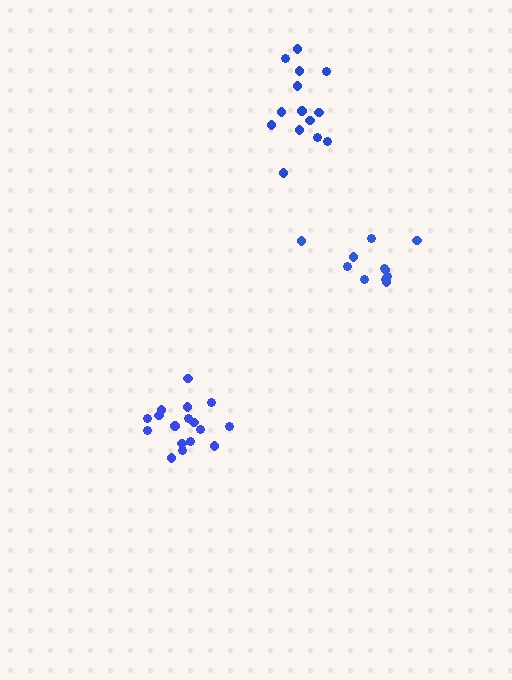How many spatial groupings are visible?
There are 3 spatial groupings.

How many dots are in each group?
Group 1: 17 dots, Group 2: 11 dots, Group 3: 14 dots (42 total).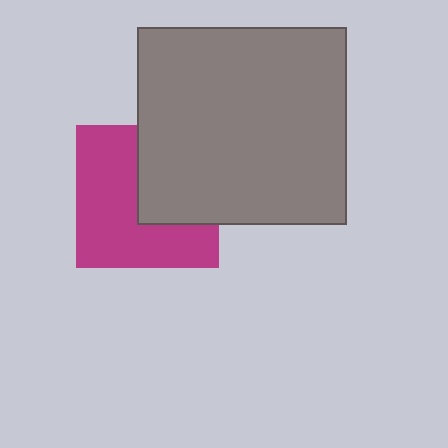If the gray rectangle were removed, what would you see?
You would see the complete magenta square.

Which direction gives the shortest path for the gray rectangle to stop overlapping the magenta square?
Moving right gives the shortest separation.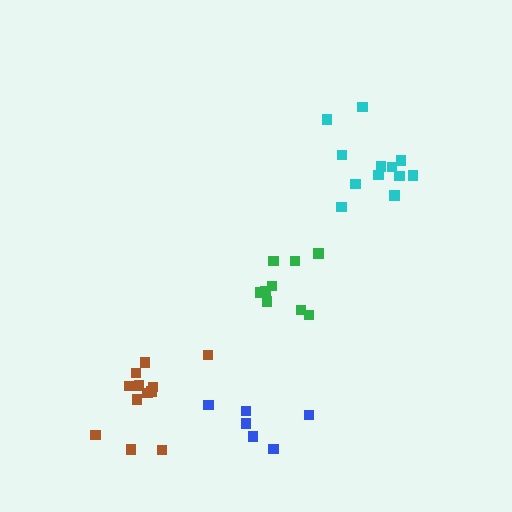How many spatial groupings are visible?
There are 4 spatial groupings.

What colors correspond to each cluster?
The clusters are colored: green, brown, cyan, blue.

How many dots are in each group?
Group 1: 9 dots, Group 2: 12 dots, Group 3: 12 dots, Group 4: 6 dots (39 total).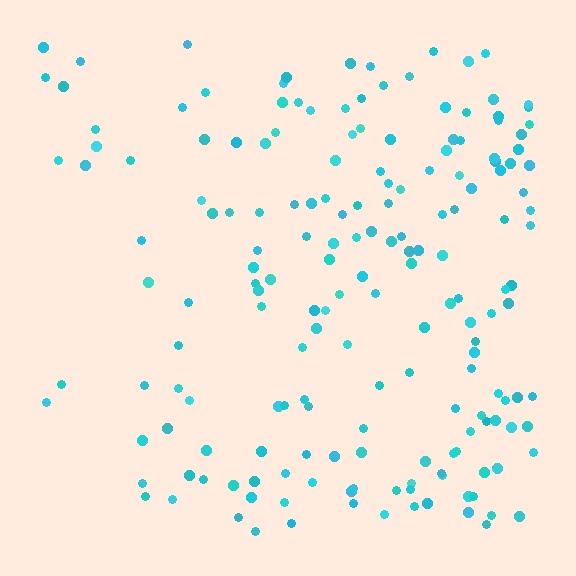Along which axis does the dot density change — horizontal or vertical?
Horizontal.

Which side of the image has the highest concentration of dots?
The right.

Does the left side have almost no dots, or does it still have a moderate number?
Still a moderate number, just noticeably fewer than the right.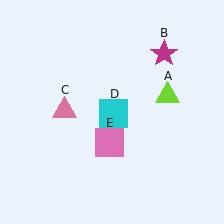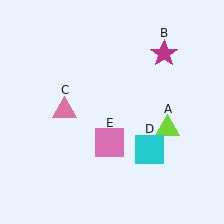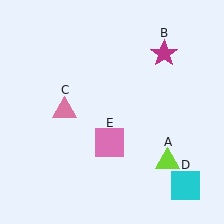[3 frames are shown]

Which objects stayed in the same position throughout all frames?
Magenta star (object B) and pink triangle (object C) and pink square (object E) remained stationary.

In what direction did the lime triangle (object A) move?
The lime triangle (object A) moved down.